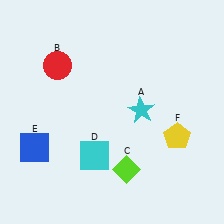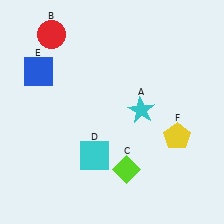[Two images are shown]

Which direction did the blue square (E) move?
The blue square (E) moved up.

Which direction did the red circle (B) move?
The red circle (B) moved up.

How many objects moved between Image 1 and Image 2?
2 objects moved between the two images.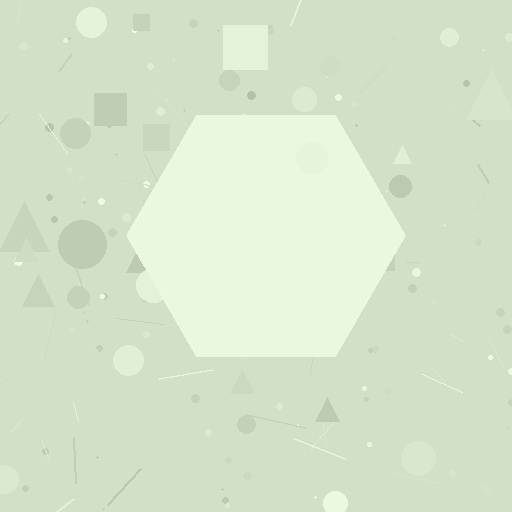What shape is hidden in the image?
A hexagon is hidden in the image.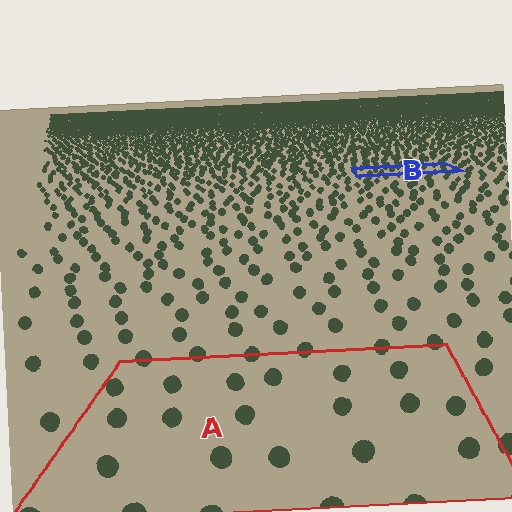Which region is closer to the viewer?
Region A is closer. The texture elements there are larger and more spread out.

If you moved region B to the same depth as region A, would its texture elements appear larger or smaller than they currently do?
They would appear larger. At a closer depth, the same texture elements are projected at a bigger on-screen size.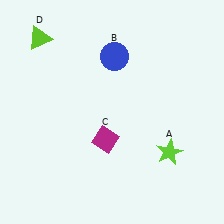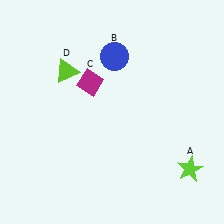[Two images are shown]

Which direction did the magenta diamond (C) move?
The magenta diamond (C) moved up.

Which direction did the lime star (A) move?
The lime star (A) moved right.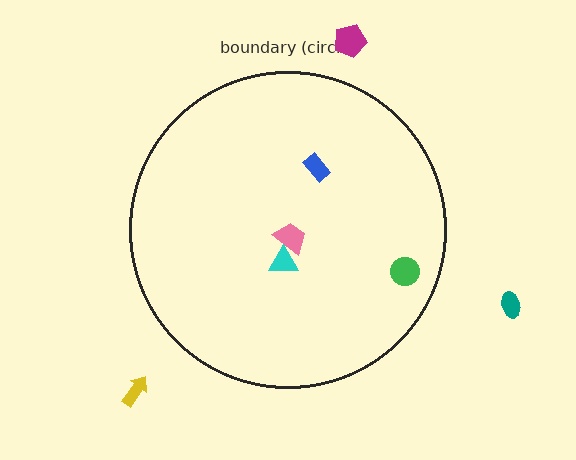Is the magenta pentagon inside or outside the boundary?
Outside.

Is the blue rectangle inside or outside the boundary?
Inside.